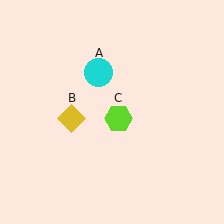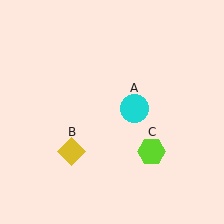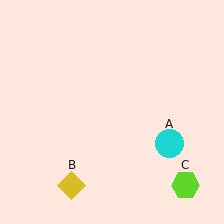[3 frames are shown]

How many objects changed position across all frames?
3 objects changed position: cyan circle (object A), yellow diamond (object B), lime hexagon (object C).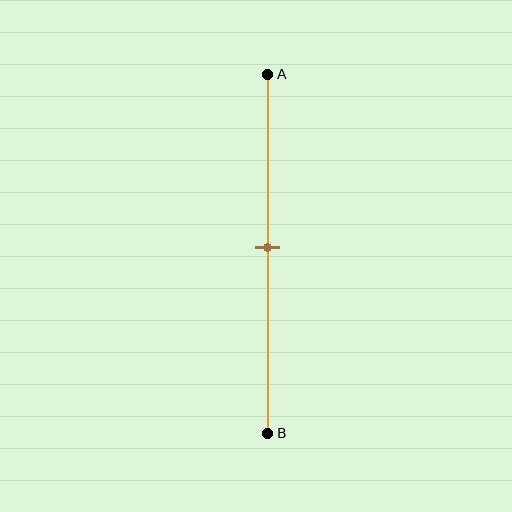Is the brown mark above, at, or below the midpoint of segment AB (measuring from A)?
The brown mark is approximately at the midpoint of segment AB.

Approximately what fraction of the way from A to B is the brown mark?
The brown mark is approximately 50% of the way from A to B.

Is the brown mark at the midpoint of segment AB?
Yes, the mark is approximately at the midpoint.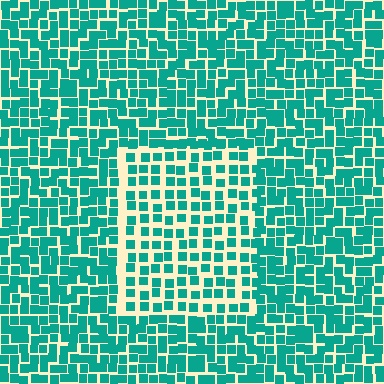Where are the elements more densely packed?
The elements are more densely packed outside the rectangle boundary.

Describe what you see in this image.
The image contains small teal elements arranged at two different densities. A rectangle-shaped region is visible where the elements are less densely packed than the surrounding area.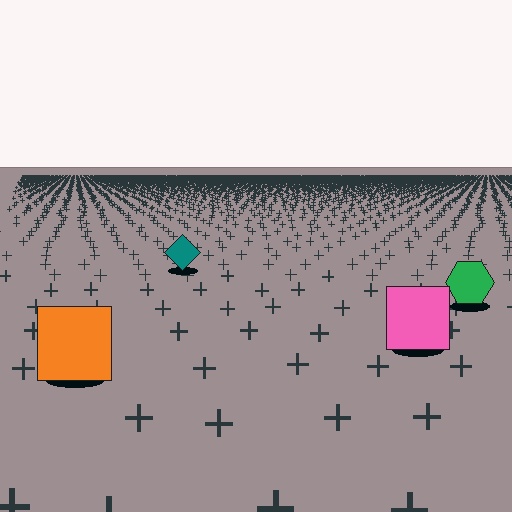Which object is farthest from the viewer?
The teal diamond is farthest from the viewer. It appears smaller and the ground texture around it is denser.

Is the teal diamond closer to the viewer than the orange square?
No. The orange square is closer — you can tell from the texture gradient: the ground texture is coarser near it.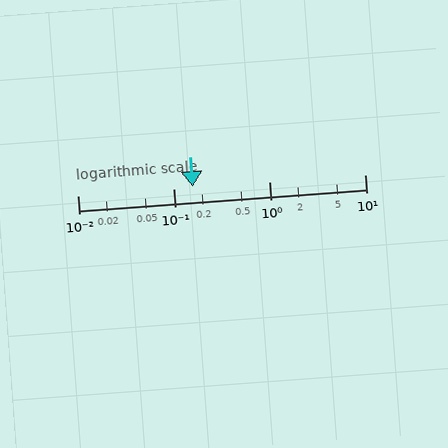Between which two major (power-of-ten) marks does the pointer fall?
The pointer is between 0.1 and 1.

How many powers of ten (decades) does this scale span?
The scale spans 3 decades, from 0.01 to 10.